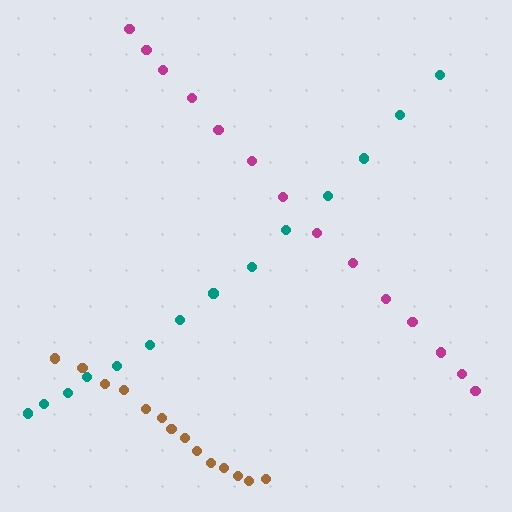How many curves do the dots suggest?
There are 3 distinct paths.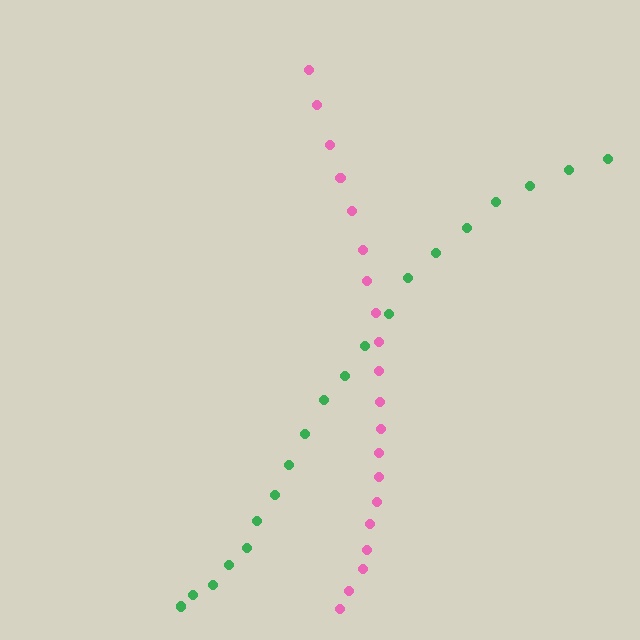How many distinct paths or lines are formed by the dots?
There are 2 distinct paths.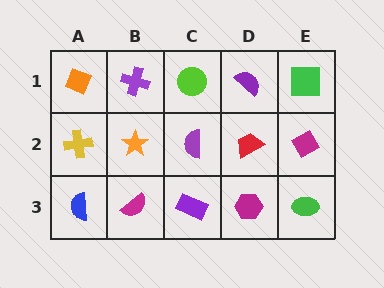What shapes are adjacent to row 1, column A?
A yellow cross (row 2, column A), a purple cross (row 1, column B).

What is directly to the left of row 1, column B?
An orange diamond.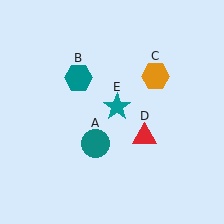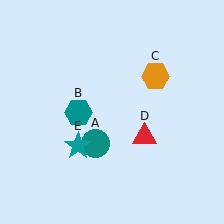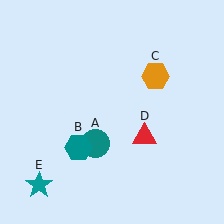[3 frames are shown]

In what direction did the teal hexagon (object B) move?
The teal hexagon (object B) moved down.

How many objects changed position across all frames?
2 objects changed position: teal hexagon (object B), teal star (object E).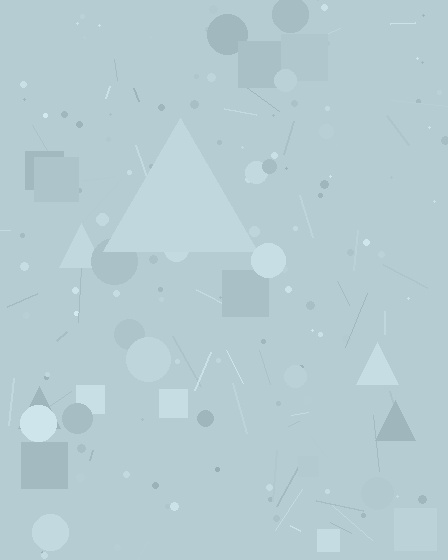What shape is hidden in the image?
A triangle is hidden in the image.